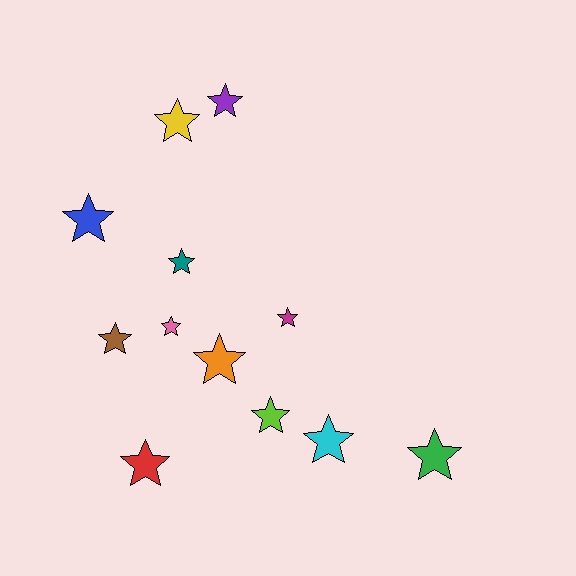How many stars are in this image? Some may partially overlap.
There are 12 stars.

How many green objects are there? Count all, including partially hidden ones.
There is 1 green object.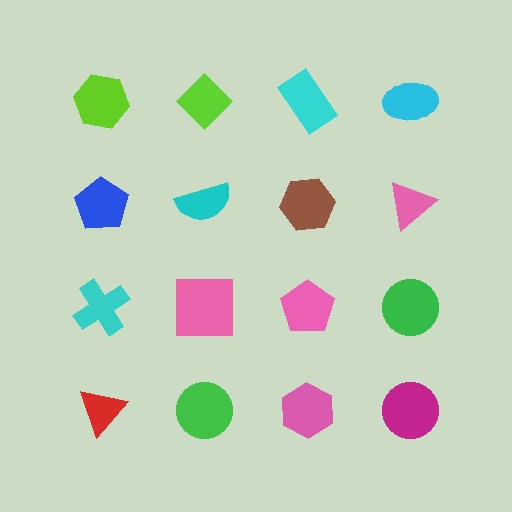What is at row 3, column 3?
A pink pentagon.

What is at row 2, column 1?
A blue pentagon.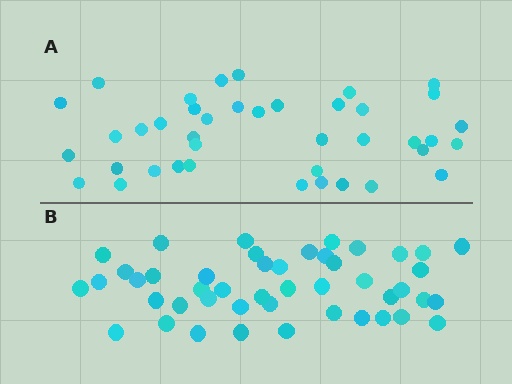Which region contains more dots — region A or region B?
Region B (the bottom region) has more dots.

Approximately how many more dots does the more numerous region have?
Region B has about 6 more dots than region A.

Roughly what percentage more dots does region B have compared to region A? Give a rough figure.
About 15% more.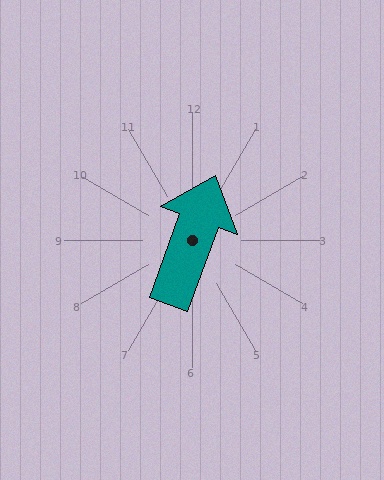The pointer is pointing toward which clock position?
Roughly 1 o'clock.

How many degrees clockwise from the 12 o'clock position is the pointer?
Approximately 20 degrees.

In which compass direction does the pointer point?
North.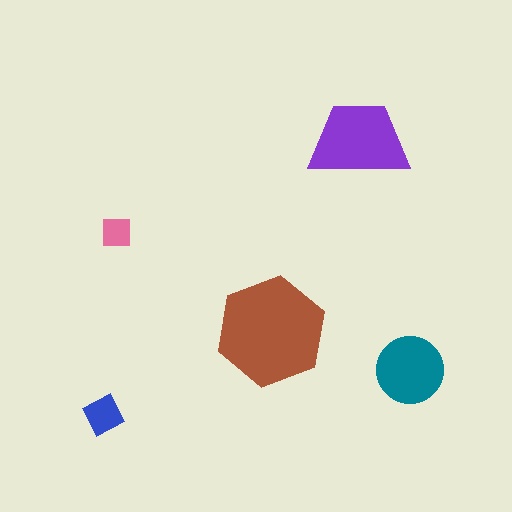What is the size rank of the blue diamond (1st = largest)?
4th.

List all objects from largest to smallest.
The brown hexagon, the purple trapezoid, the teal circle, the blue diamond, the pink square.